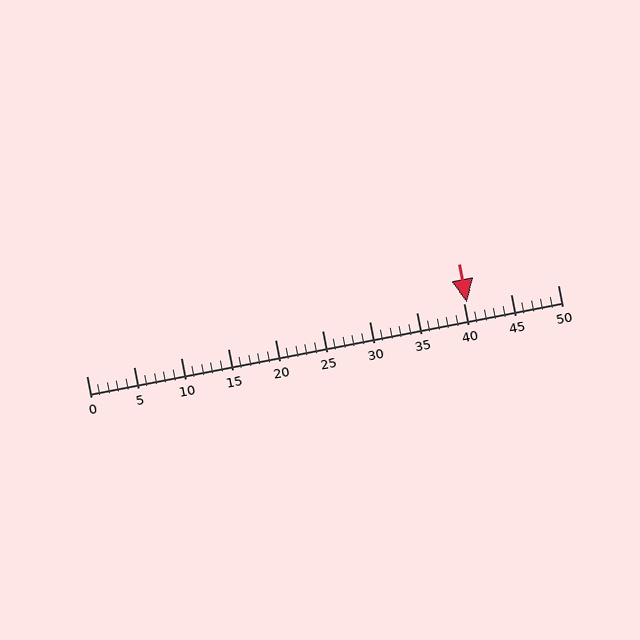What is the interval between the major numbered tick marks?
The major tick marks are spaced 5 units apart.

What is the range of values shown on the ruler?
The ruler shows values from 0 to 50.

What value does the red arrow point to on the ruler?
The red arrow points to approximately 40.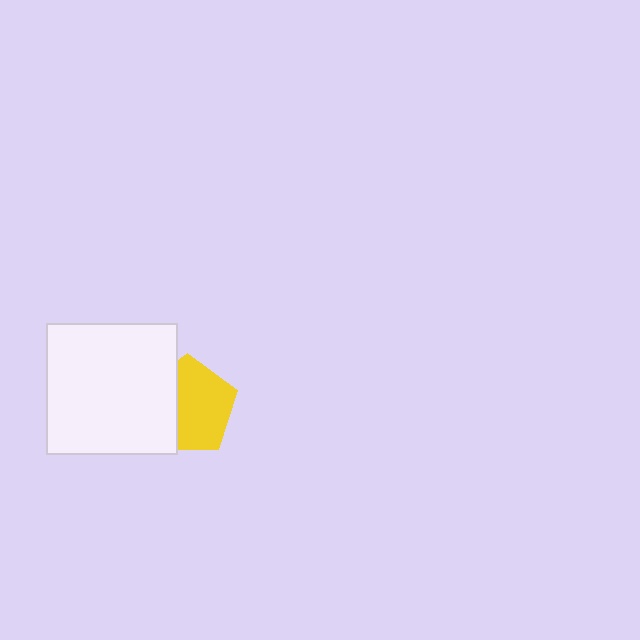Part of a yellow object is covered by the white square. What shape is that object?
It is a pentagon.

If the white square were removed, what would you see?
You would see the complete yellow pentagon.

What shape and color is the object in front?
The object in front is a white square.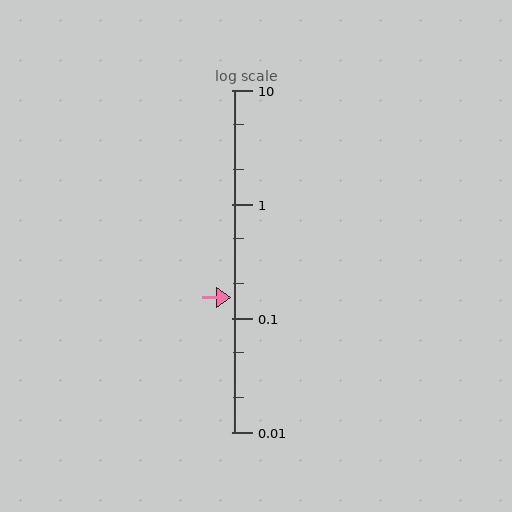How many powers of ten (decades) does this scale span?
The scale spans 3 decades, from 0.01 to 10.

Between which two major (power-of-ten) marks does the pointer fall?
The pointer is between 0.1 and 1.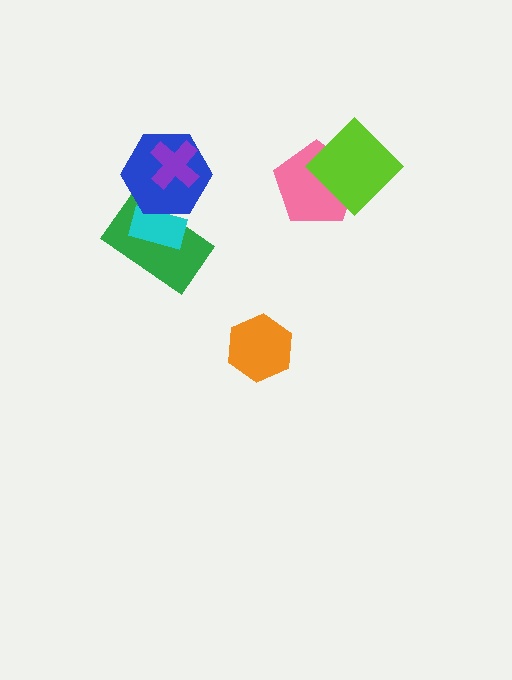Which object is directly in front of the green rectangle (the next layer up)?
The cyan rectangle is directly in front of the green rectangle.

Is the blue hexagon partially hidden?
Yes, it is partially covered by another shape.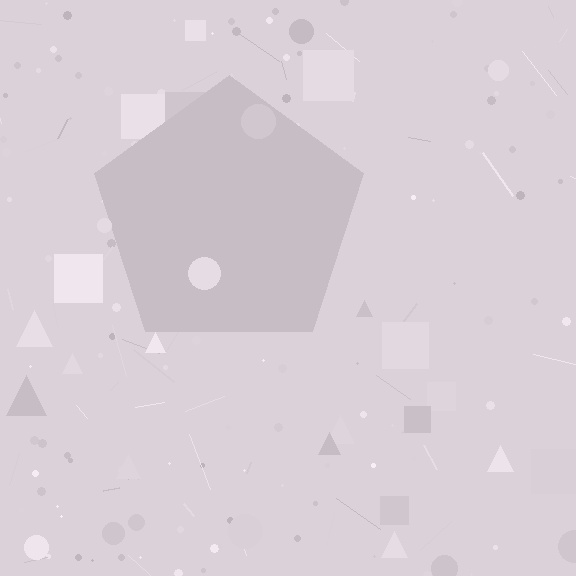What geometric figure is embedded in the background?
A pentagon is embedded in the background.